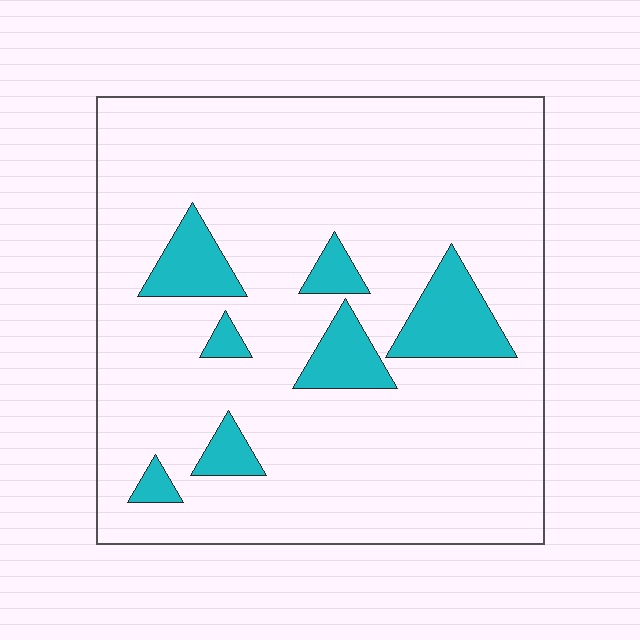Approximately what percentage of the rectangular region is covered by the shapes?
Approximately 15%.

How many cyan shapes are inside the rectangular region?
7.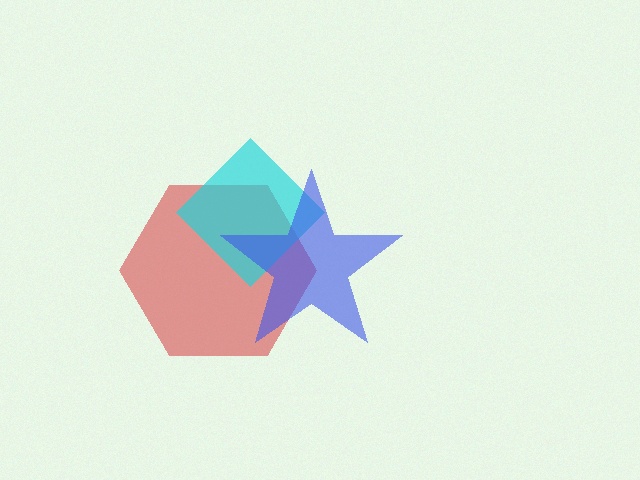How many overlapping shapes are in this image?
There are 3 overlapping shapes in the image.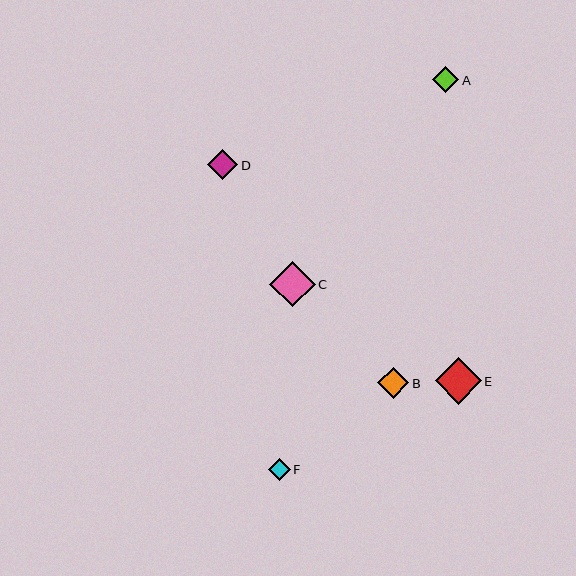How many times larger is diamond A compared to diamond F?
Diamond A is approximately 1.2 times the size of diamond F.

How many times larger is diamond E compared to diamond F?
Diamond E is approximately 2.2 times the size of diamond F.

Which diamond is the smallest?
Diamond F is the smallest with a size of approximately 21 pixels.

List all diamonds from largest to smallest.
From largest to smallest: E, C, B, D, A, F.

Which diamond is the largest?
Diamond E is the largest with a size of approximately 46 pixels.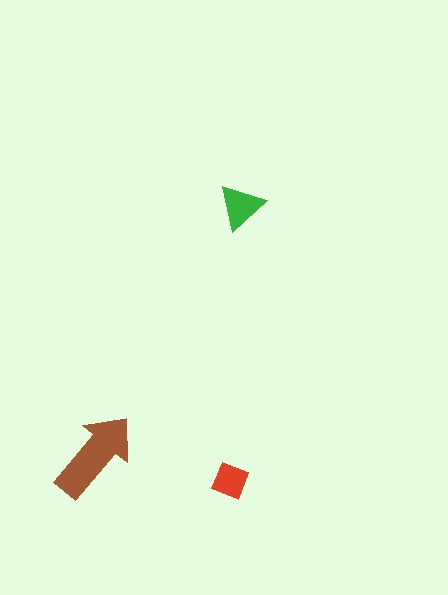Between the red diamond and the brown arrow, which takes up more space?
The brown arrow.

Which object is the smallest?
The red diamond.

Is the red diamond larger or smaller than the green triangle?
Smaller.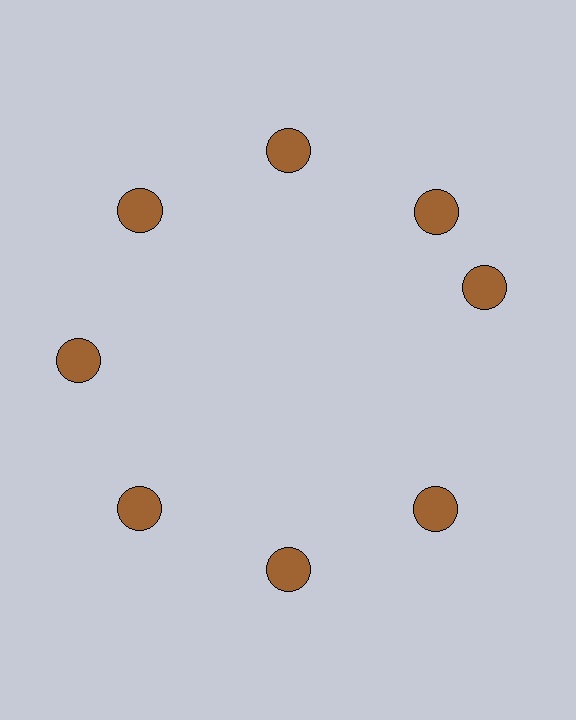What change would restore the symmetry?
The symmetry would be restored by rotating it back into even spacing with its neighbors so that all 8 circles sit at equal angles and equal distance from the center.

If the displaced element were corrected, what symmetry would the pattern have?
It would have 8-fold rotational symmetry — the pattern would map onto itself every 45 degrees.